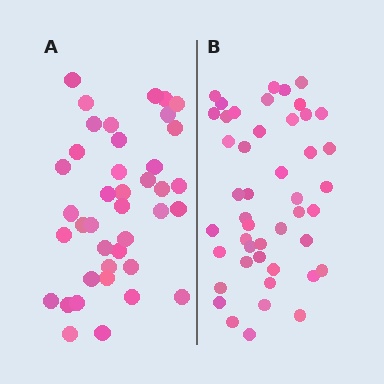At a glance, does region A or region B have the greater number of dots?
Region B (the right region) has more dots.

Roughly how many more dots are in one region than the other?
Region B has about 6 more dots than region A.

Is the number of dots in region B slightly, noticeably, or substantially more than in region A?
Region B has only slightly more — the two regions are fairly close. The ratio is roughly 1.1 to 1.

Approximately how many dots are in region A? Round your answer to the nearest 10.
About 40 dots.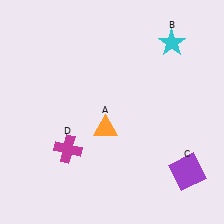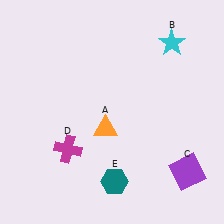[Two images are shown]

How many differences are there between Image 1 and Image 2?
There is 1 difference between the two images.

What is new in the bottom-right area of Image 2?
A teal hexagon (E) was added in the bottom-right area of Image 2.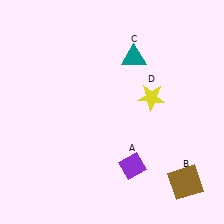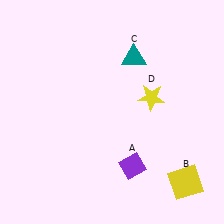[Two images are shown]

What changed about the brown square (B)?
In Image 1, B is brown. In Image 2, it changed to yellow.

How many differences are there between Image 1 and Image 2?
There is 1 difference between the two images.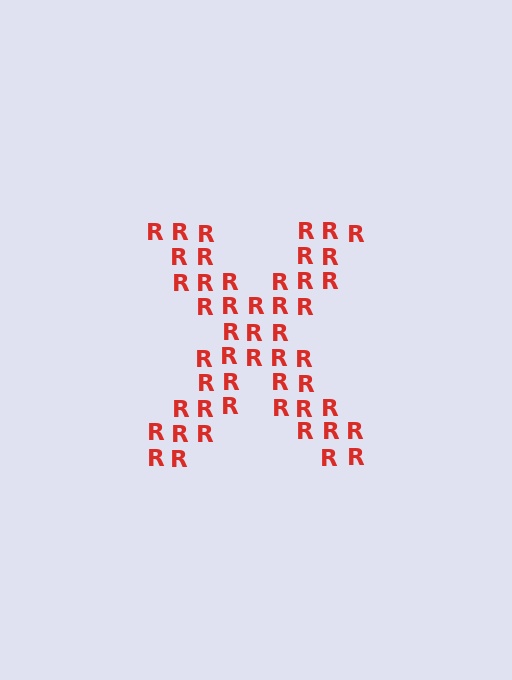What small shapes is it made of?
It is made of small letter R's.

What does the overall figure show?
The overall figure shows the letter X.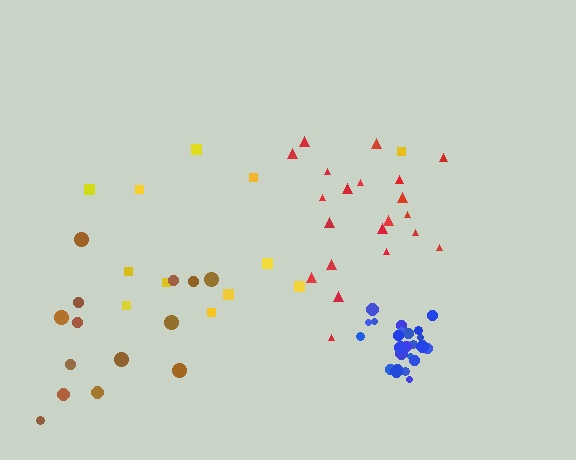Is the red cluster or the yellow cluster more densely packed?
Red.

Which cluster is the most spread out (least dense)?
Yellow.